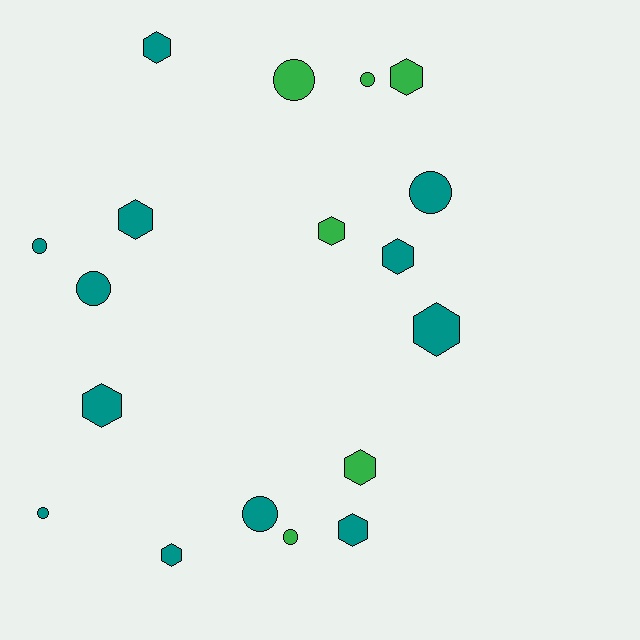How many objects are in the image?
There are 18 objects.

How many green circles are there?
There are 3 green circles.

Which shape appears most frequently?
Hexagon, with 10 objects.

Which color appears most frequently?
Teal, with 12 objects.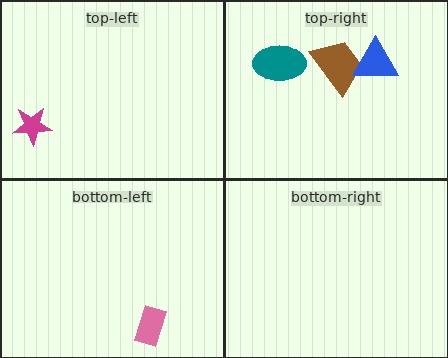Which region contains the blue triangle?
The top-right region.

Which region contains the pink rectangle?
The bottom-left region.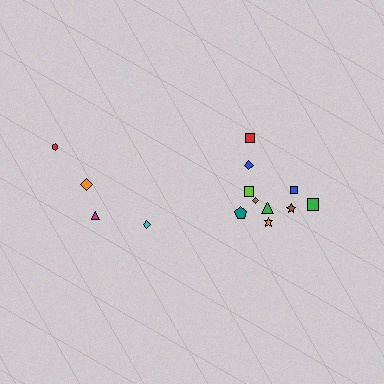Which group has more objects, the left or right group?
The right group.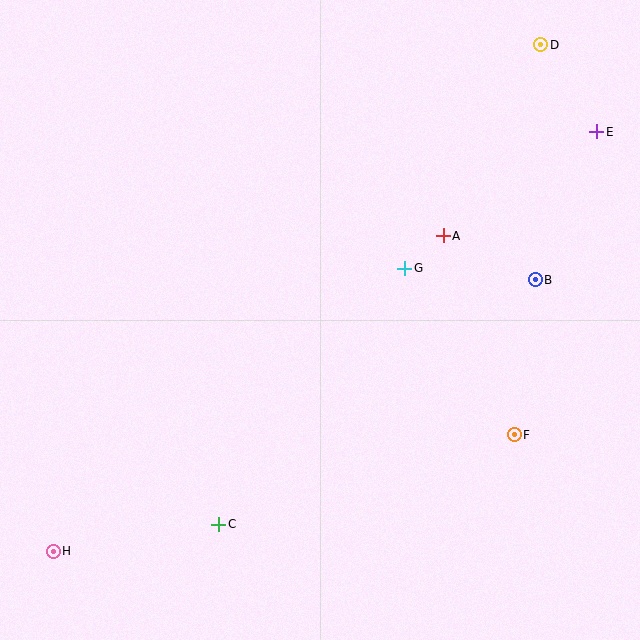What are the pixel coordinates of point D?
Point D is at (541, 45).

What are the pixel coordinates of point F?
Point F is at (514, 435).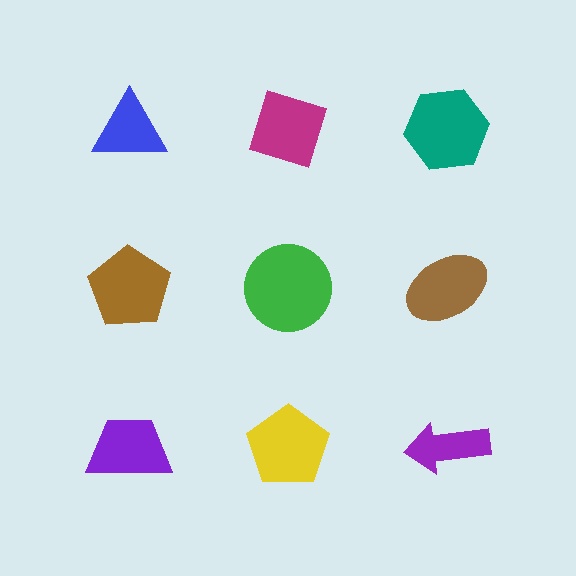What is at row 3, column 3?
A purple arrow.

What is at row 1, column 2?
A magenta diamond.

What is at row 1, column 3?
A teal hexagon.